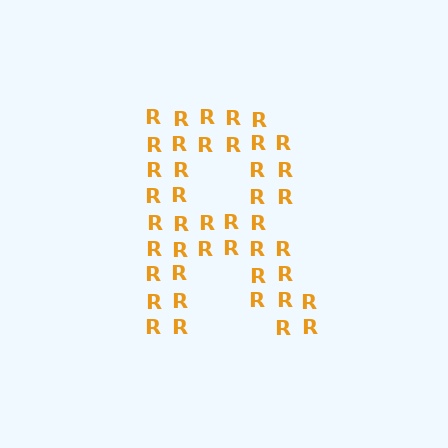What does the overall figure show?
The overall figure shows the letter R.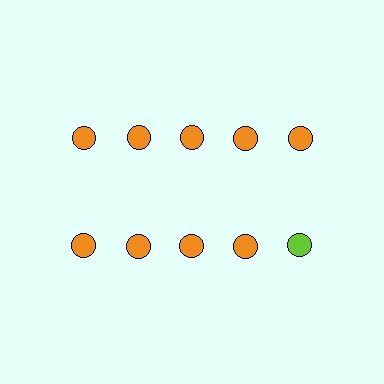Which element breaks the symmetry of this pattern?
The lime circle in the second row, rightmost column breaks the symmetry. All other shapes are orange circles.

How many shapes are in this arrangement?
There are 10 shapes arranged in a grid pattern.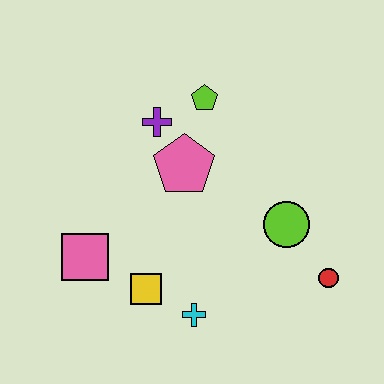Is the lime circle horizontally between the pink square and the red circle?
Yes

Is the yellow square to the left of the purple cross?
Yes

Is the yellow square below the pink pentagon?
Yes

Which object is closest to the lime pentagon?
The purple cross is closest to the lime pentagon.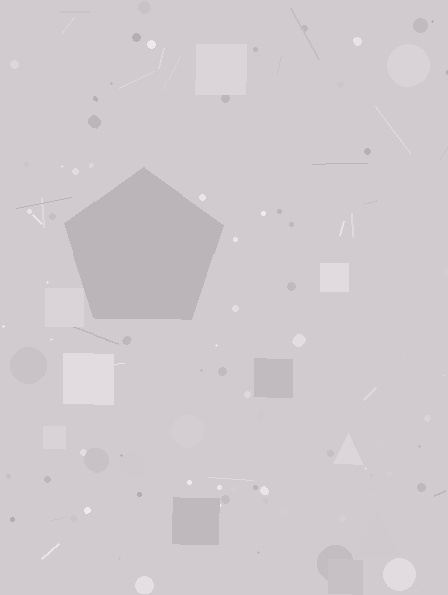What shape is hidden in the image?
A pentagon is hidden in the image.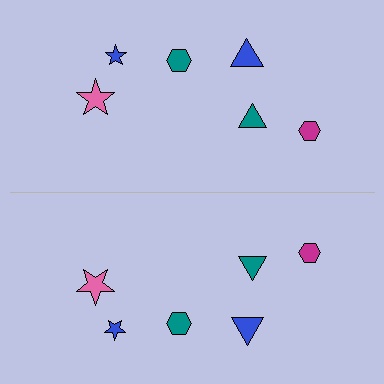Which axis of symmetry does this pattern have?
The pattern has a horizontal axis of symmetry running through the center of the image.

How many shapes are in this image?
There are 12 shapes in this image.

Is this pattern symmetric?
Yes, this pattern has bilateral (reflection) symmetry.